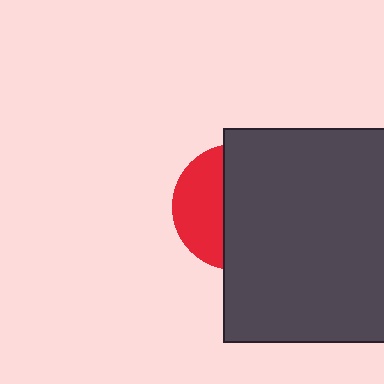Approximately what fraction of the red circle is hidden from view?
Roughly 61% of the red circle is hidden behind the dark gray square.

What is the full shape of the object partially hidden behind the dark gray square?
The partially hidden object is a red circle.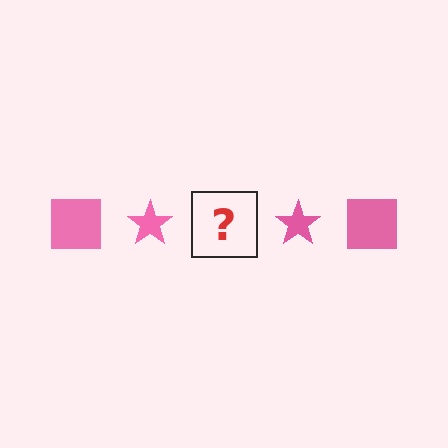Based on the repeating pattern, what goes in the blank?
The blank should be a pink square.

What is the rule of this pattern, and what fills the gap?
The rule is that the pattern cycles through square, star shapes in pink. The gap should be filled with a pink square.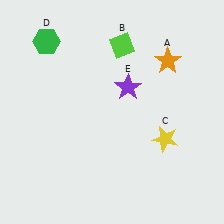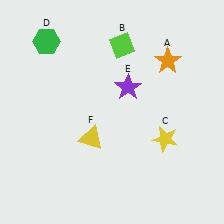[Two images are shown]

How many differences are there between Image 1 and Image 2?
There is 1 difference between the two images.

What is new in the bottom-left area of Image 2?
A yellow triangle (F) was added in the bottom-left area of Image 2.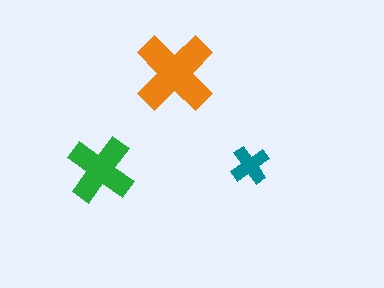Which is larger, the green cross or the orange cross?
The orange one.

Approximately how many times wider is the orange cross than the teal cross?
About 2 times wider.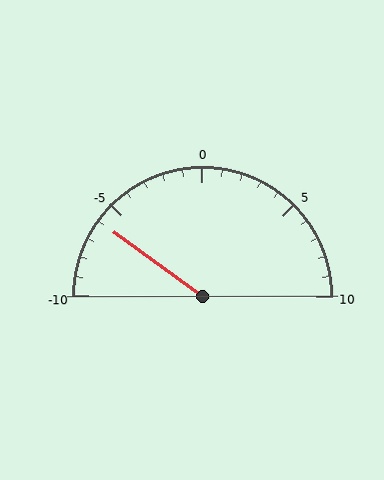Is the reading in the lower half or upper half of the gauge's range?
The reading is in the lower half of the range (-10 to 10).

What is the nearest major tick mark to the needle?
The nearest major tick mark is -5.